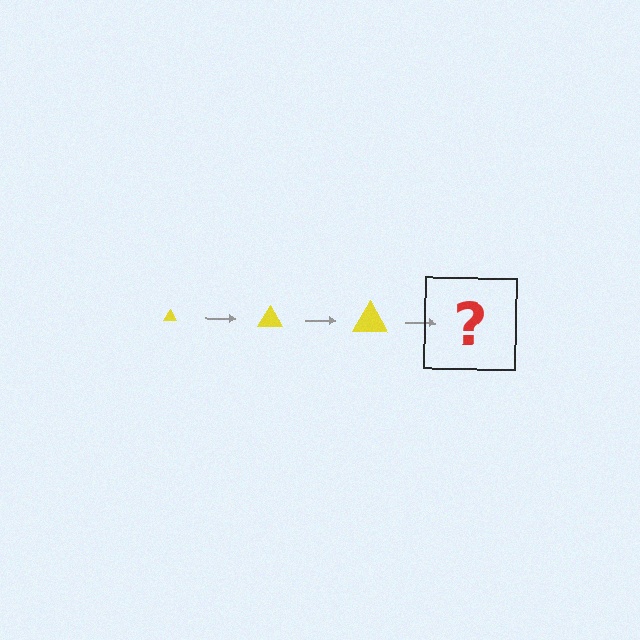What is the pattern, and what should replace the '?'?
The pattern is that the triangle gets progressively larger each step. The '?' should be a yellow triangle, larger than the previous one.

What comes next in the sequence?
The next element should be a yellow triangle, larger than the previous one.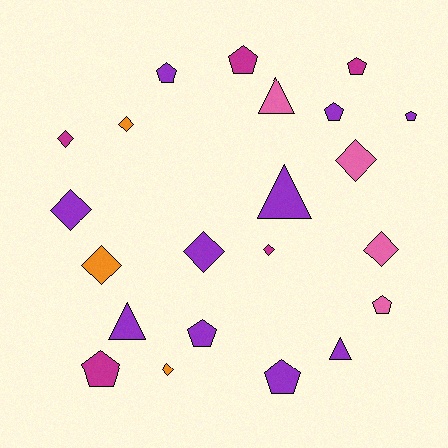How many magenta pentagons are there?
There are 3 magenta pentagons.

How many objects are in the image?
There are 22 objects.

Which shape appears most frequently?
Pentagon, with 9 objects.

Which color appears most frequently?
Purple, with 10 objects.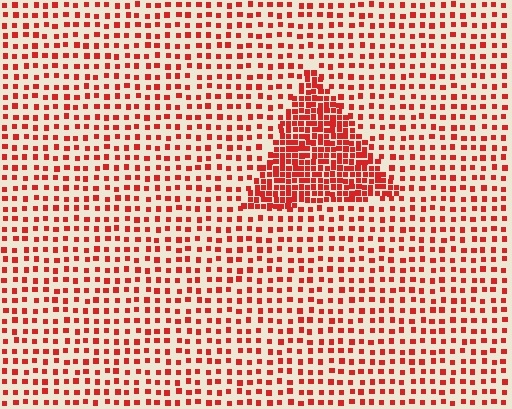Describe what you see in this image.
The image contains small red elements arranged at two different densities. A triangle-shaped region is visible where the elements are more densely packed than the surrounding area.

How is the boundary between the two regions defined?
The boundary is defined by a change in element density (approximately 2.6x ratio). All elements are the same color, size, and shape.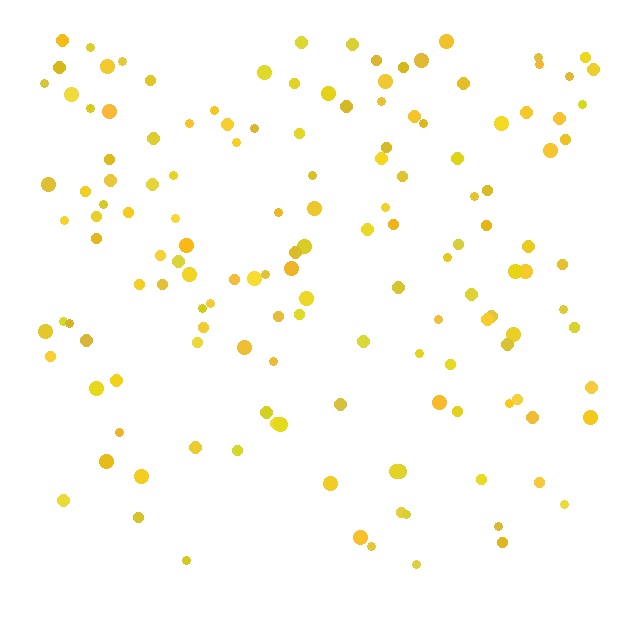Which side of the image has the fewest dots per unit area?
The bottom.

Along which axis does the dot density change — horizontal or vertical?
Vertical.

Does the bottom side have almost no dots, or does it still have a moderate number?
Still a moderate number, just noticeably fewer than the top.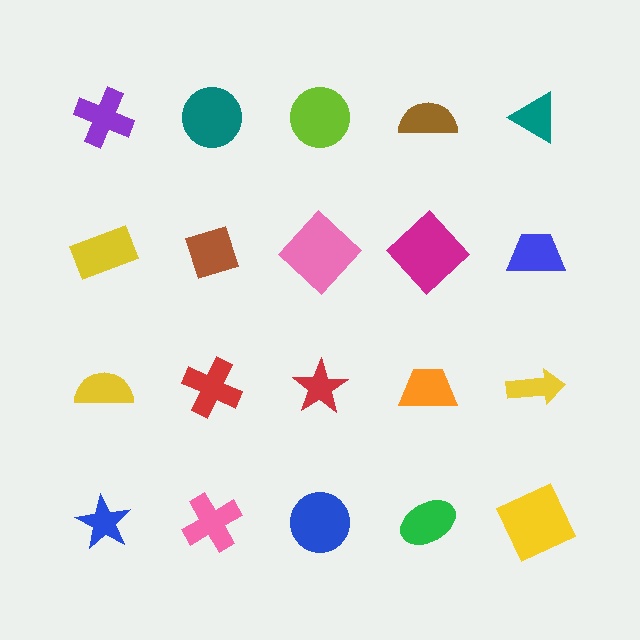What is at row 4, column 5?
A yellow square.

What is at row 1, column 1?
A purple cross.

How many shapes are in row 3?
5 shapes.